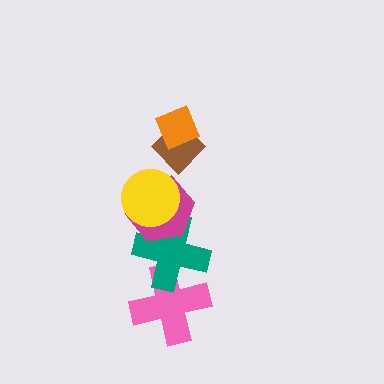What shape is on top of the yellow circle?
The brown diamond is on top of the yellow circle.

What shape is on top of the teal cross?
The magenta hexagon is on top of the teal cross.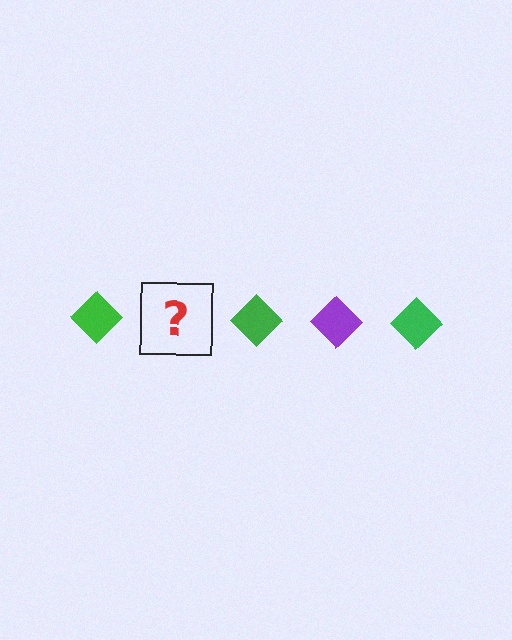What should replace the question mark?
The question mark should be replaced with a purple diamond.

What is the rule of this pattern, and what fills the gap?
The rule is that the pattern cycles through green, purple diamonds. The gap should be filled with a purple diamond.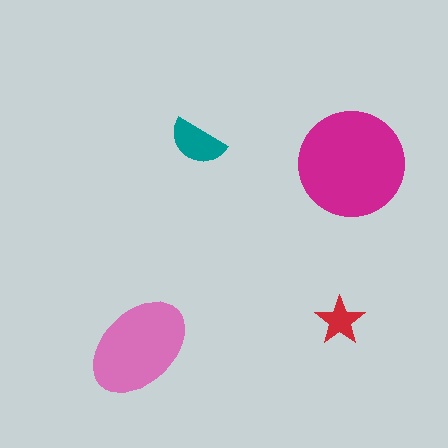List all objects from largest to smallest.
The magenta circle, the pink ellipse, the teal semicircle, the red star.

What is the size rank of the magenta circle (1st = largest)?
1st.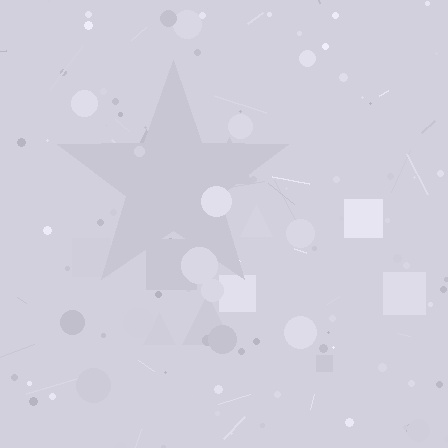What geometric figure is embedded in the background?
A star is embedded in the background.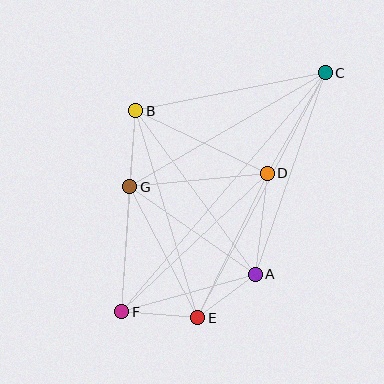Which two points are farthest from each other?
Points C and F are farthest from each other.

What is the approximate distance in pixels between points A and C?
The distance between A and C is approximately 213 pixels.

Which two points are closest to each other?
Points A and E are closest to each other.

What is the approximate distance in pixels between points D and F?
The distance between D and F is approximately 201 pixels.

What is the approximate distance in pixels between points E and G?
The distance between E and G is approximately 148 pixels.